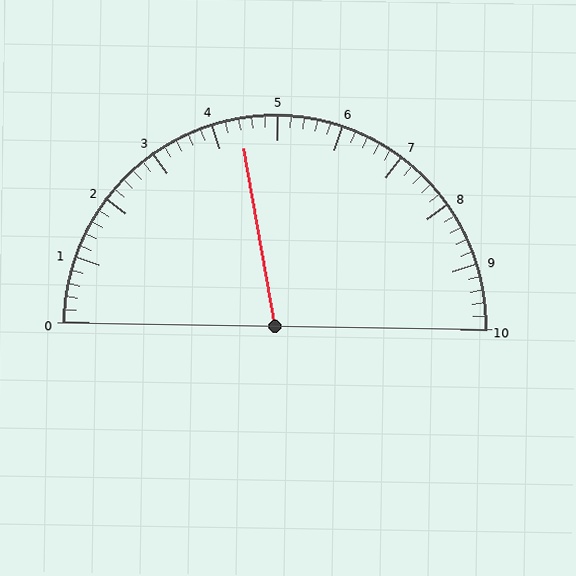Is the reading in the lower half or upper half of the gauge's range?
The reading is in the lower half of the range (0 to 10).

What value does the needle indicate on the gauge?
The needle indicates approximately 4.4.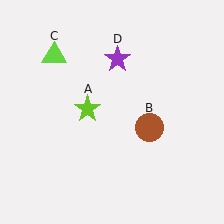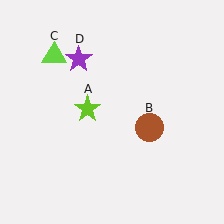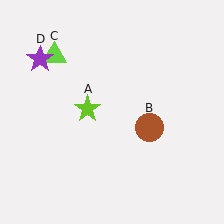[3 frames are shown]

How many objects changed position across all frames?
1 object changed position: purple star (object D).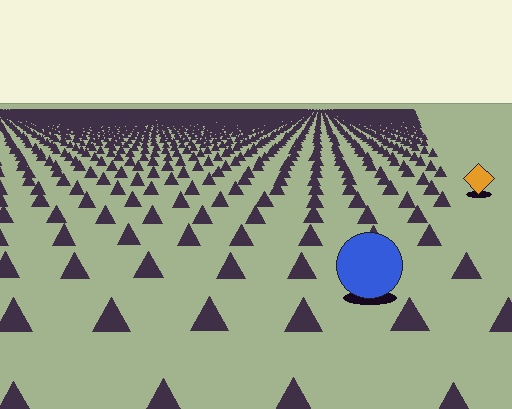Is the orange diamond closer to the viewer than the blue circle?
No. The blue circle is closer — you can tell from the texture gradient: the ground texture is coarser near it.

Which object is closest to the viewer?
The blue circle is closest. The texture marks near it are larger and more spread out.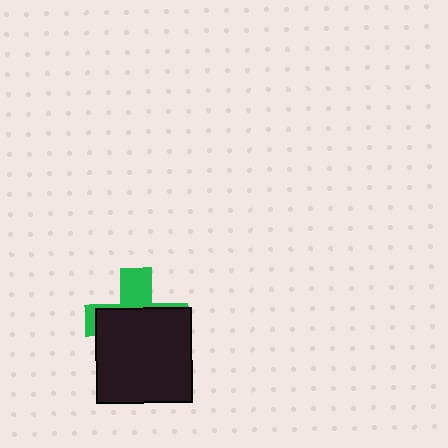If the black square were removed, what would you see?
You would see the complete green cross.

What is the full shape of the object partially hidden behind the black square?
The partially hidden object is a green cross.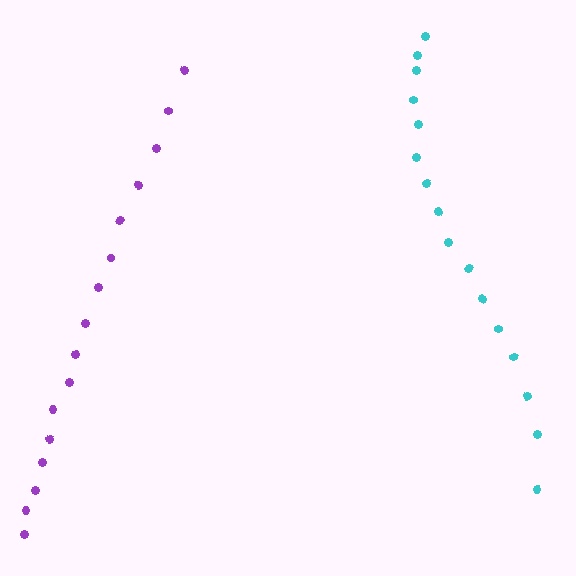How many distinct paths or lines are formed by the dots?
There are 2 distinct paths.